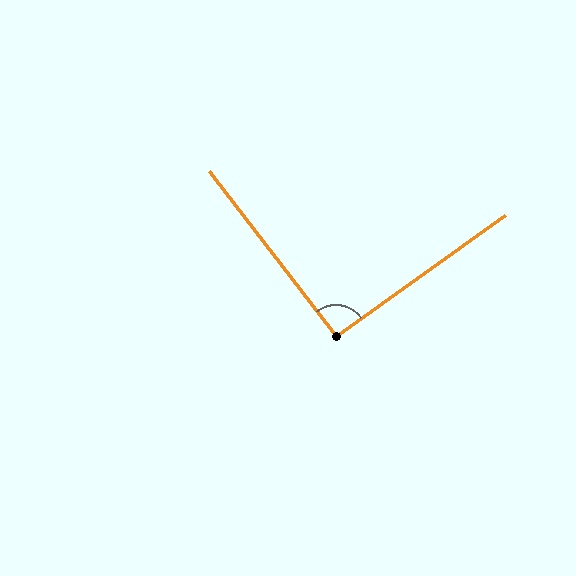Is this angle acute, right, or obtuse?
It is approximately a right angle.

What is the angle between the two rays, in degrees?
Approximately 92 degrees.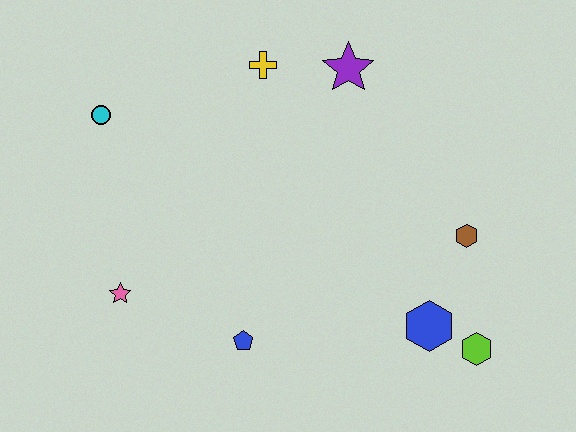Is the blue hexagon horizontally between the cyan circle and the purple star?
No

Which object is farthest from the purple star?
The pink star is farthest from the purple star.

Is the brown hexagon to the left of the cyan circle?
No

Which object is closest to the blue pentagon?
The pink star is closest to the blue pentagon.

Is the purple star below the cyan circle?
No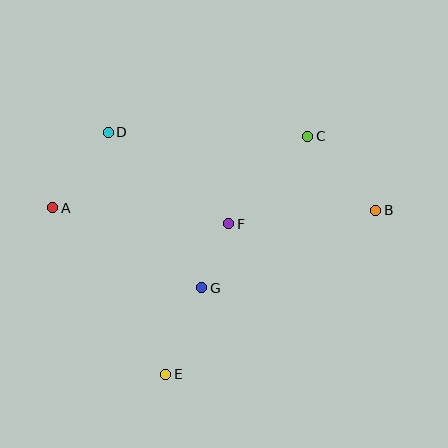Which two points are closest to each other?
Points F and G are closest to each other.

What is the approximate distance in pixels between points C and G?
The distance between C and G is approximately 185 pixels.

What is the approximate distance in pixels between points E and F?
The distance between E and F is approximately 163 pixels.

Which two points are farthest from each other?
Points A and B are farthest from each other.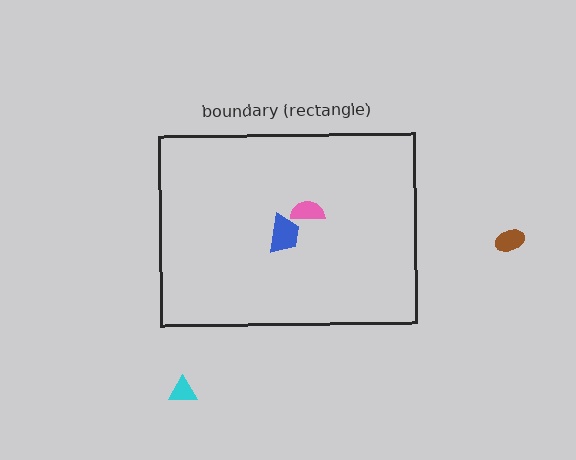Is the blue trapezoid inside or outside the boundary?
Inside.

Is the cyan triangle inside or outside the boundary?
Outside.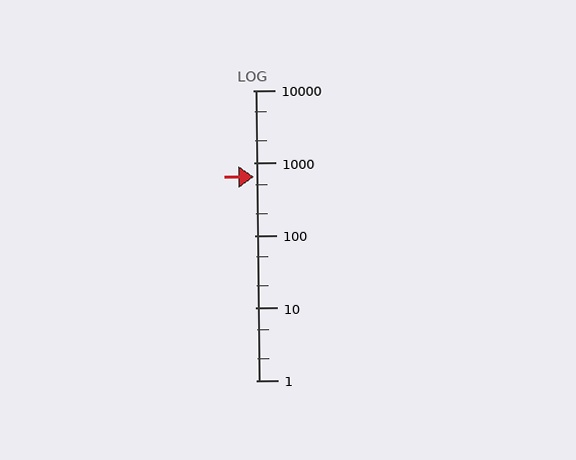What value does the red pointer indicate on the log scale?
The pointer indicates approximately 640.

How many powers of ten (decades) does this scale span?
The scale spans 4 decades, from 1 to 10000.